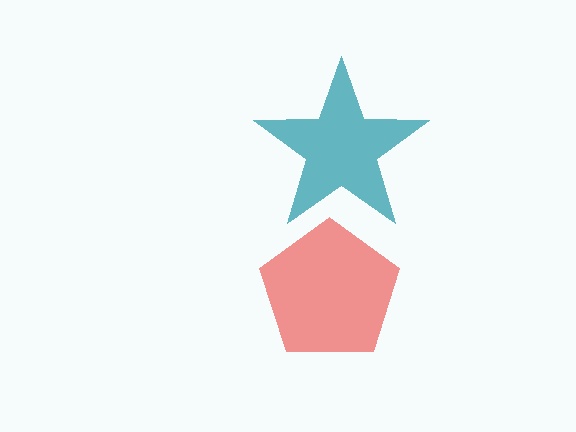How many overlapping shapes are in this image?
There are 2 overlapping shapes in the image.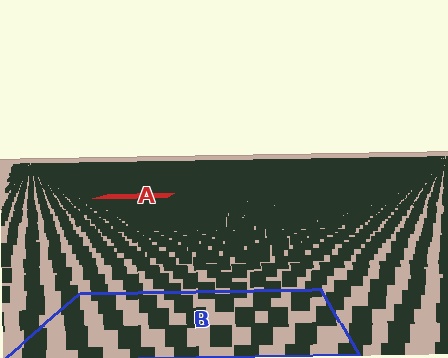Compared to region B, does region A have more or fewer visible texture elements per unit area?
Region A has more texture elements per unit area — they are packed more densely because it is farther away.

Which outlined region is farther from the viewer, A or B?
Region A is farther from the viewer — the texture elements inside it appear smaller and more densely packed.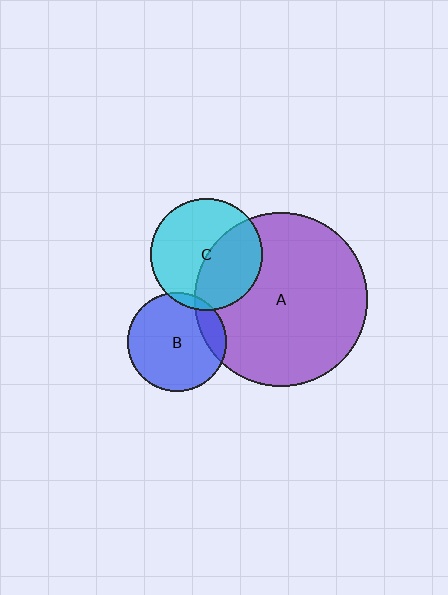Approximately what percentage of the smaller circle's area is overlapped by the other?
Approximately 15%.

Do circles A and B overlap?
Yes.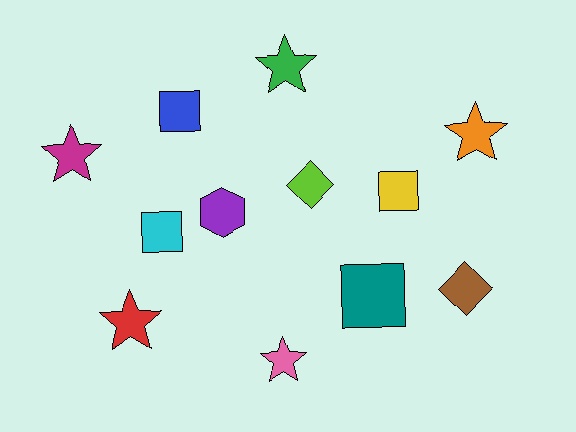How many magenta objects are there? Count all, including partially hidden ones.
There is 1 magenta object.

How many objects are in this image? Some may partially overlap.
There are 12 objects.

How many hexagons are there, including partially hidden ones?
There is 1 hexagon.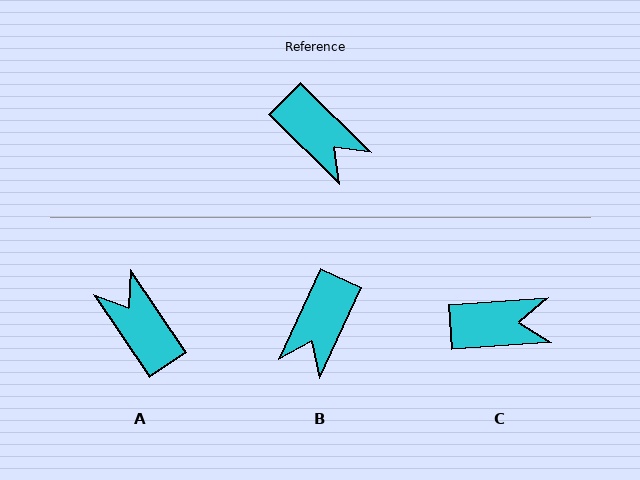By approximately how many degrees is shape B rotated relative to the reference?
Approximately 70 degrees clockwise.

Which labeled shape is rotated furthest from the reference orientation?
A, about 169 degrees away.